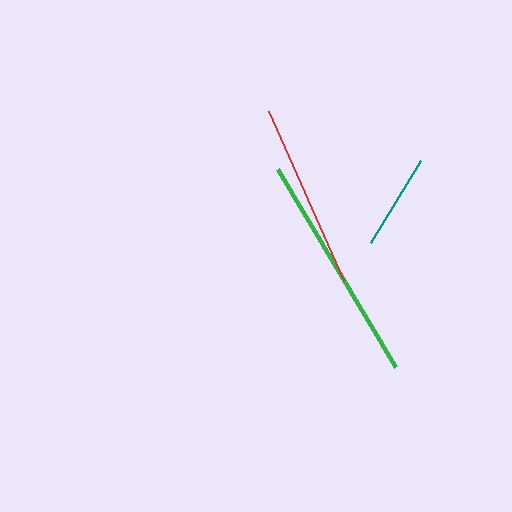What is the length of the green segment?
The green segment is approximately 231 pixels long.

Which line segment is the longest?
The green line is the longest at approximately 231 pixels.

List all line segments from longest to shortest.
From longest to shortest: green, red, teal.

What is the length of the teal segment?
The teal segment is approximately 97 pixels long.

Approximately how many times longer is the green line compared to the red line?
The green line is approximately 1.2 times the length of the red line.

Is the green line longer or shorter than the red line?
The green line is longer than the red line.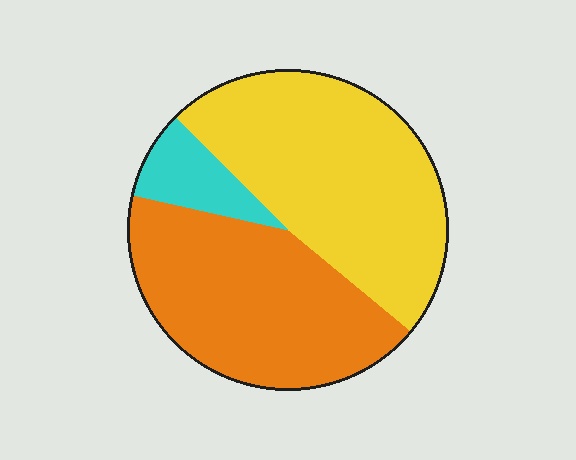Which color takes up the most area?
Yellow, at roughly 50%.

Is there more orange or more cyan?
Orange.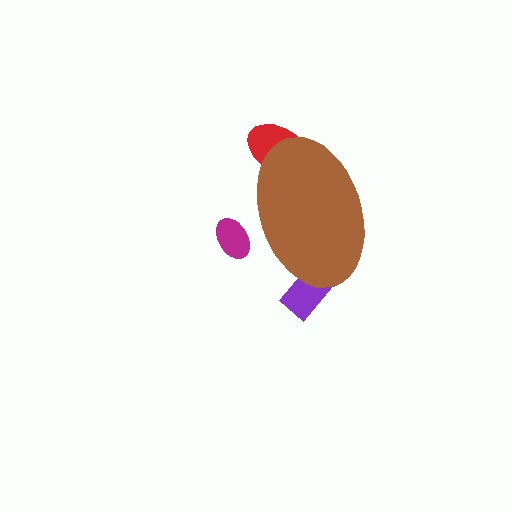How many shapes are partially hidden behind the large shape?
3 shapes are partially hidden.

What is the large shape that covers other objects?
A brown ellipse.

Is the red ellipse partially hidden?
Yes, the red ellipse is partially hidden behind the brown ellipse.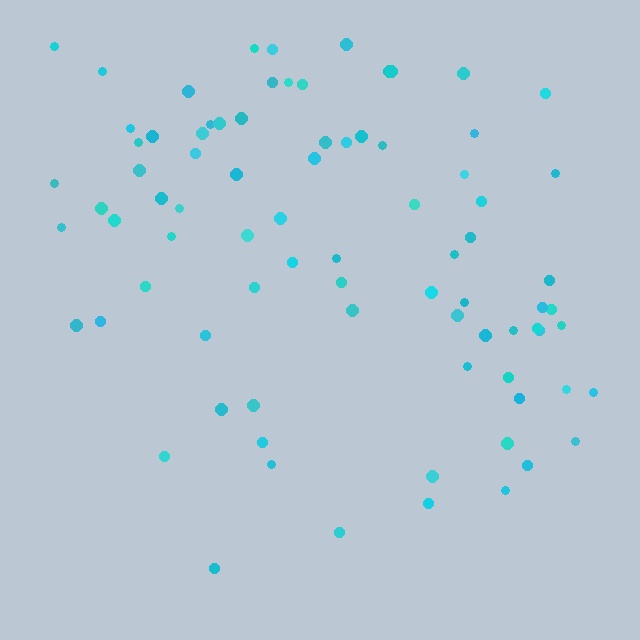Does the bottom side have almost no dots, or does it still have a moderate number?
Still a moderate number, just noticeably fewer than the top.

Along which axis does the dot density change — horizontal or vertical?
Vertical.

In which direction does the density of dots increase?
From bottom to top, with the top side densest.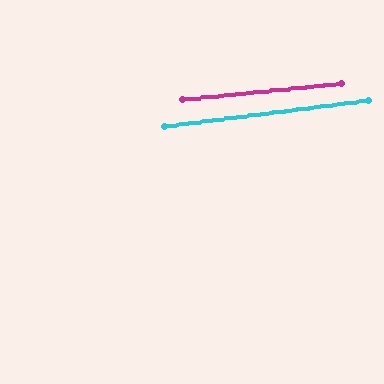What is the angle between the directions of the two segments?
Approximately 2 degrees.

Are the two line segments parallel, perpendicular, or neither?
Parallel — their directions differ by only 1.7°.